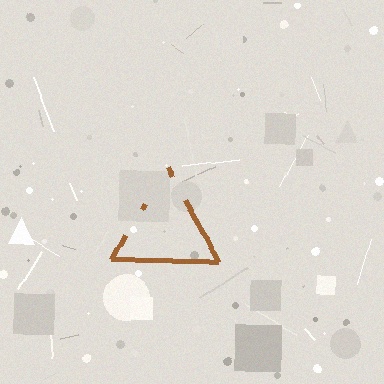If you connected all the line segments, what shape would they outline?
They would outline a triangle.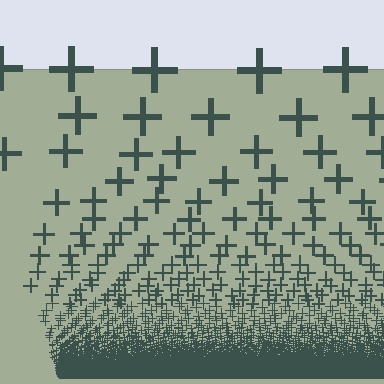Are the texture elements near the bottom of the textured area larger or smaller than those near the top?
Smaller. The gradient is inverted — elements near the bottom are smaller and denser.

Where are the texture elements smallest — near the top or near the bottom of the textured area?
Near the bottom.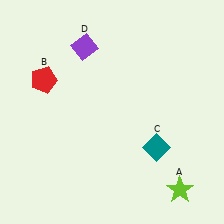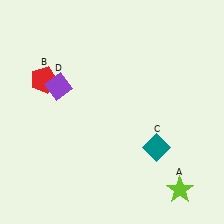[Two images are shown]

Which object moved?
The purple diamond (D) moved down.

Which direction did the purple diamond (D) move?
The purple diamond (D) moved down.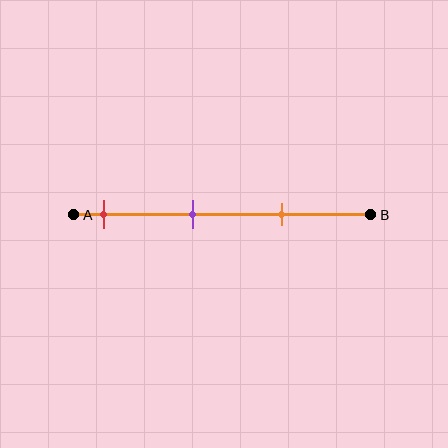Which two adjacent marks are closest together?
The purple and orange marks are the closest adjacent pair.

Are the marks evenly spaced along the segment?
Yes, the marks are approximately evenly spaced.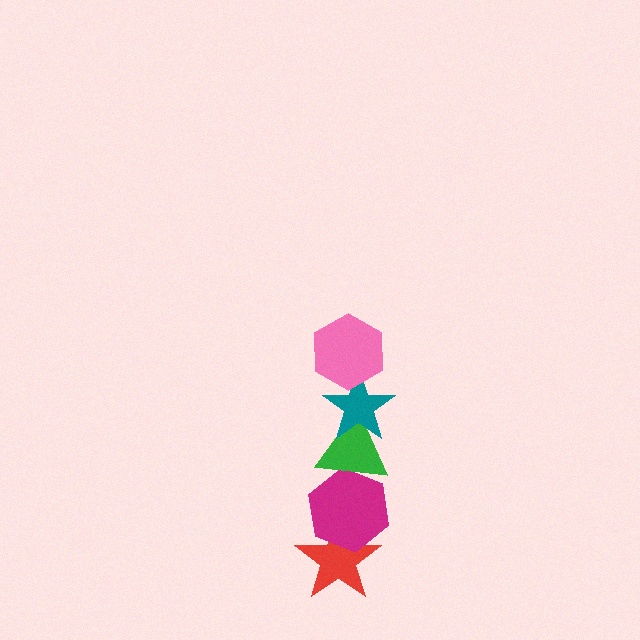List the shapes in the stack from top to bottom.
From top to bottom: the pink hexagon, the teal star, the green triangle, the magenta hexagon, the red star.